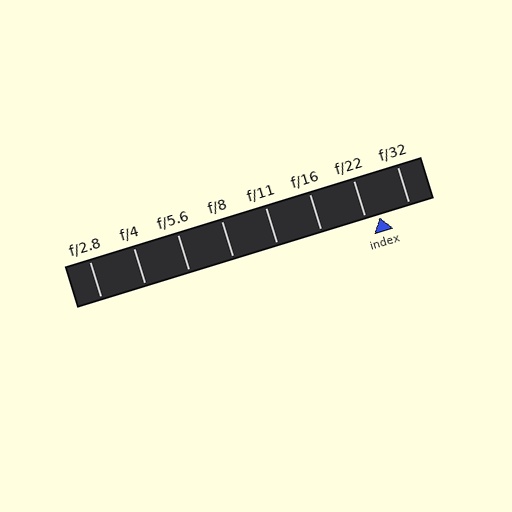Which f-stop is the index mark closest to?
The index mark is closest to f/22.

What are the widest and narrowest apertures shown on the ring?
The widest aperture shown is f/2.8 and the narrowest is f/32.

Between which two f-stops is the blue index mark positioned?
The index mark is between f/22 and f/32.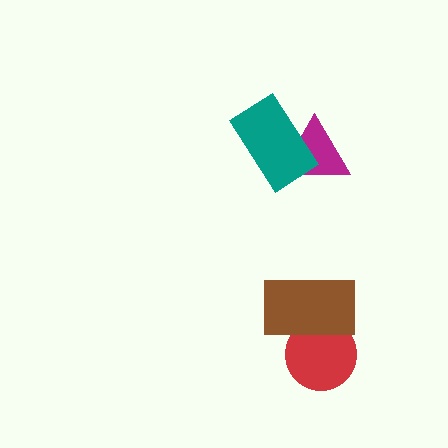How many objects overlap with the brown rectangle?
1 object overlaps with the brown rectangle.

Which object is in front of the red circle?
The brown rectangle is in front of the red circle.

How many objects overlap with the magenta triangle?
1 object overlaps with the magenta triangle.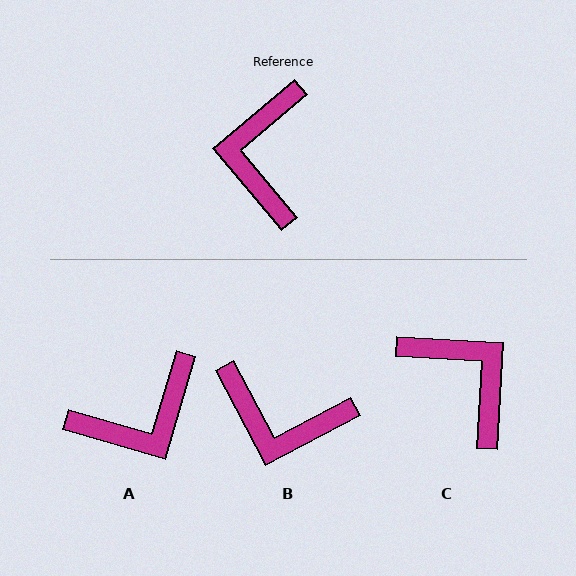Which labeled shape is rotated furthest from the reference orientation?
C, about 133 degrees away.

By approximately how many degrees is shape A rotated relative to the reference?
Approximately 124 degrees counter-clockwise.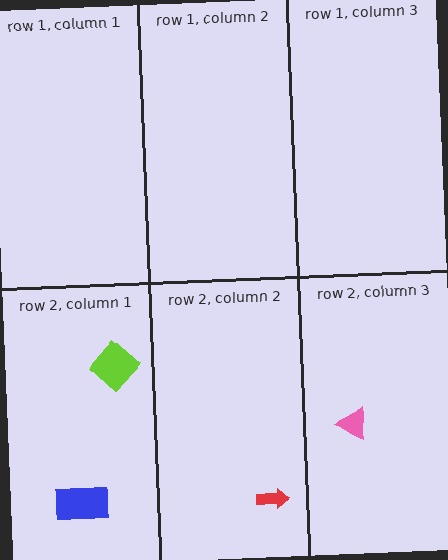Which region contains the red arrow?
The row 2, column 2 region.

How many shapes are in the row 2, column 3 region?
1.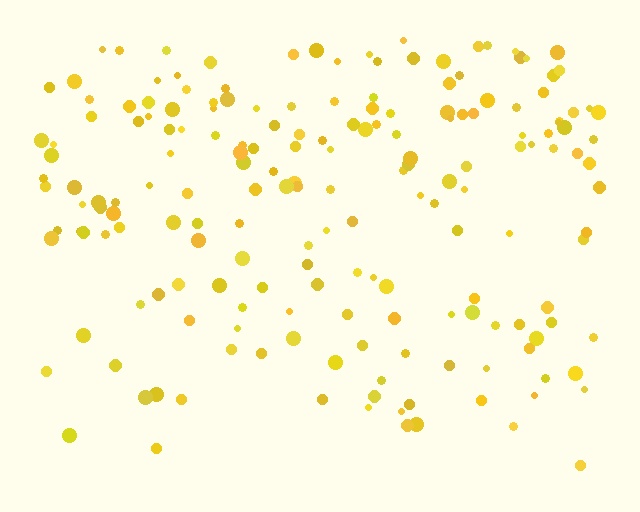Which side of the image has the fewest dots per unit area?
The bottom.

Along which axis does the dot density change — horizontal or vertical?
Vertical.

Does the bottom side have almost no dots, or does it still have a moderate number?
Still a moderate number, just noticeably fewer than the top.